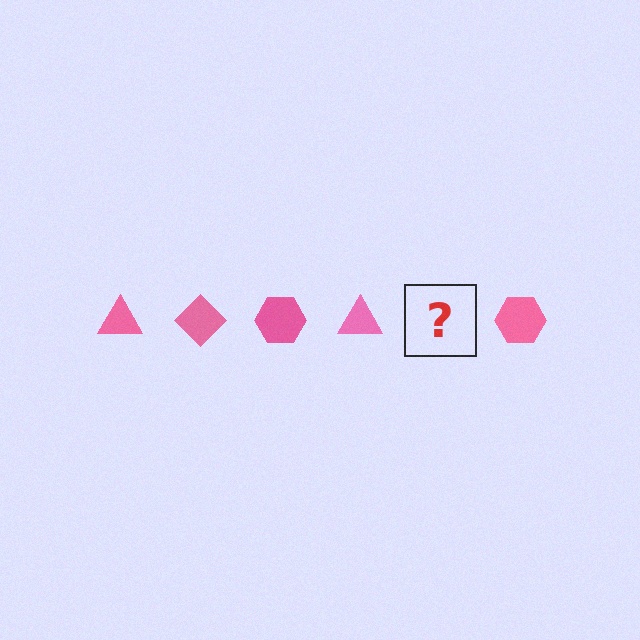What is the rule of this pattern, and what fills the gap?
The rule is that the pattern cycles through triangle, diamond, hexagon shapes in pink. The gap should be filled with a pink diamond.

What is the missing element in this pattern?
The missing element is a pink diamond.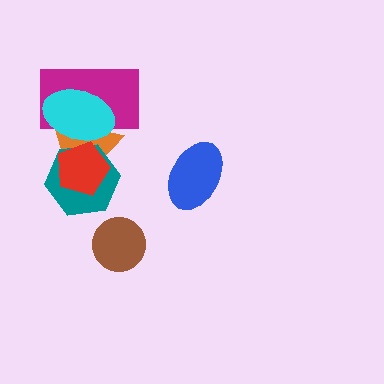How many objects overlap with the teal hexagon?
3 objects overlap with the teal hexagon.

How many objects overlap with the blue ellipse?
0 objects overlap with the blue ellipse.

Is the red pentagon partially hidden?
Yes, it is partially covered by another shape.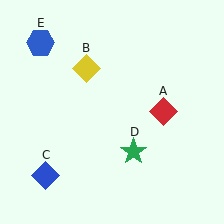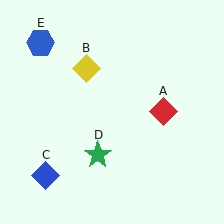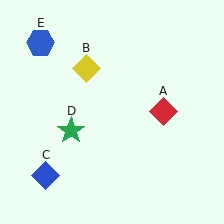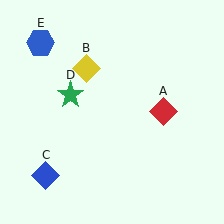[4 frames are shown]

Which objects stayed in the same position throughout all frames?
Red diamond (object A) and yellow diamond (object B) and blue diamond (object C) and blue hexagon (object E) remained stationary.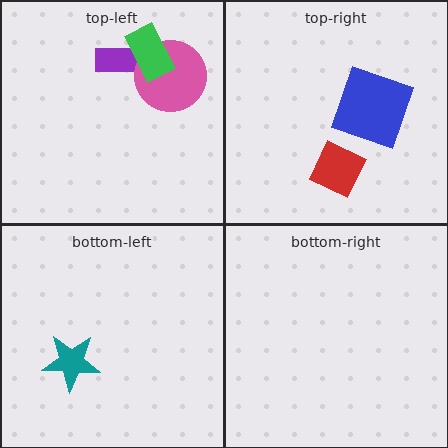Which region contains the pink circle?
The top-left region.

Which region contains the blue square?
The top-right region.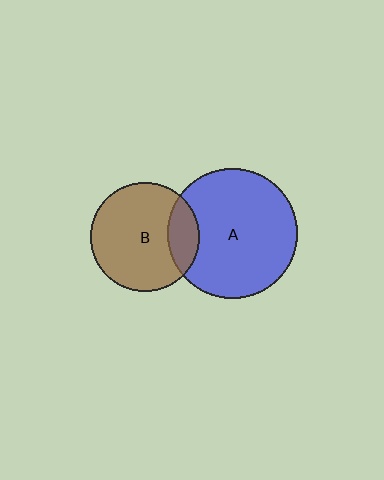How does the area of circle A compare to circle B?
Approximately 1.4 times.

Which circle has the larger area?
Circle A (blue).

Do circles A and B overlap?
Yes.